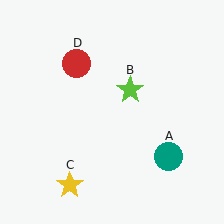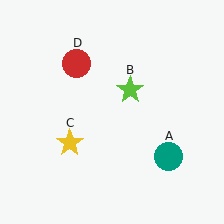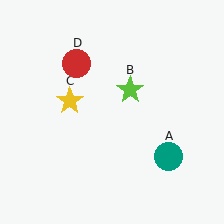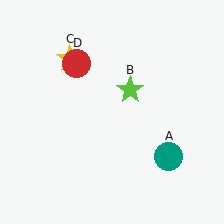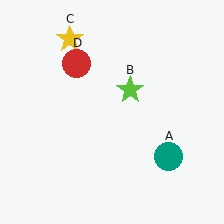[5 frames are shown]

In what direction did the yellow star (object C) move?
The yellow star (object C) moved up.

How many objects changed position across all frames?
1 object changed position: yellow star (object C).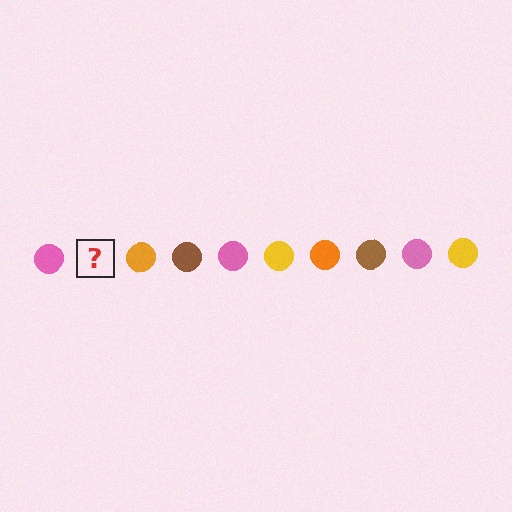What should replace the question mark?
The question mark should be replaced with a yellow circle.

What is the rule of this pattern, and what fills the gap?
The rule is that the pattern cycles through pink, yellow, orange, brown circles. The gap should be filled with a yellow circle.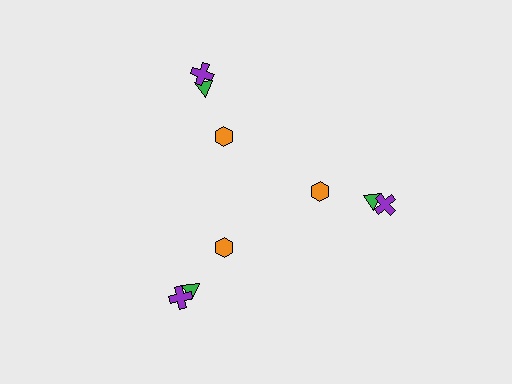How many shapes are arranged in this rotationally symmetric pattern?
There are 9 shapes, arranged in 3 groups of 3.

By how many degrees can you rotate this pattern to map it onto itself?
The pattern maps onto itself every 120 degrees of rotation.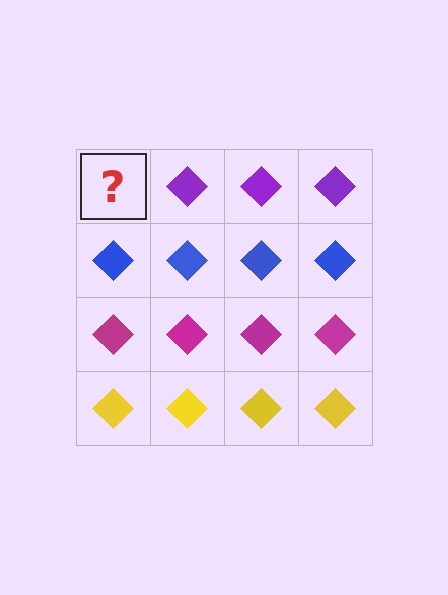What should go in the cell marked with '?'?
The missing cell should contain a purple diamond.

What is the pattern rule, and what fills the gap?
The rule is that each row has a consistent color. The gap should be filled with a purple diamond.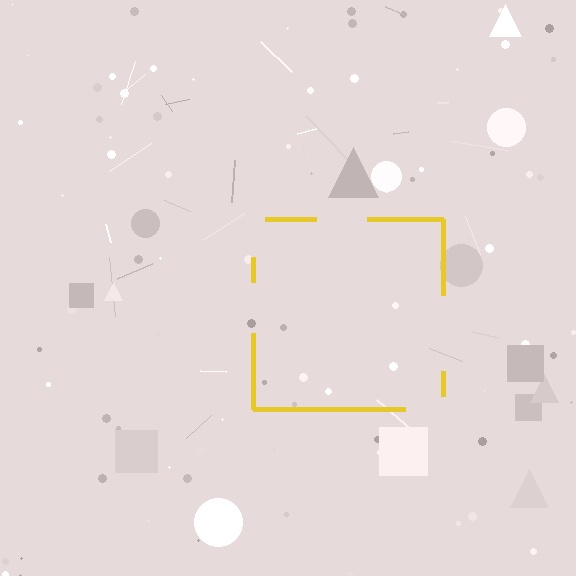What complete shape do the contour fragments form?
The contour fragments form a square.